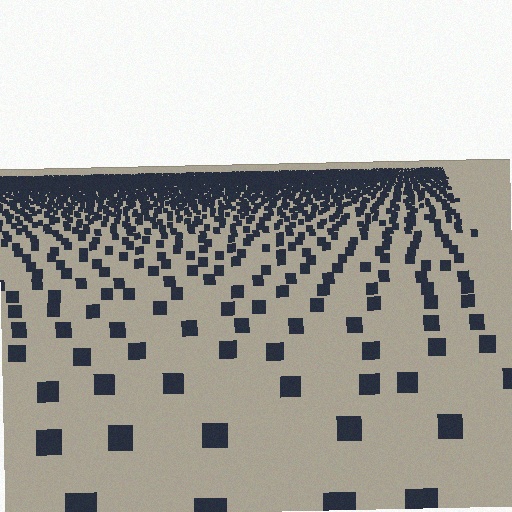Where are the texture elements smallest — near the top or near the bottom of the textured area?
Near the top.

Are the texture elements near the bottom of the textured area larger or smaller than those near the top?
Larger. Near the bottom, elements are closer to the viewer and appear at a bigger on-screen size.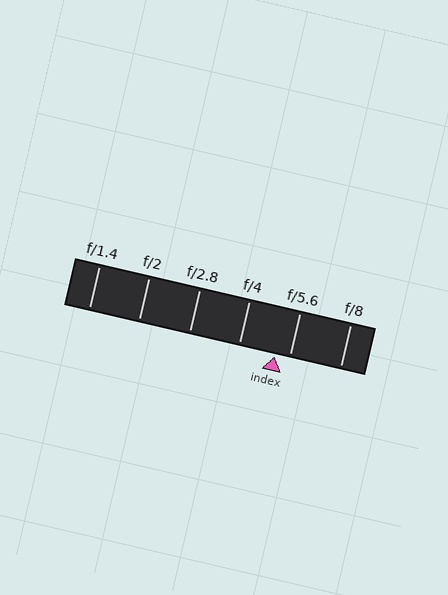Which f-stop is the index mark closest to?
The index mark is closest to f/5.6.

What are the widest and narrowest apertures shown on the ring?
The widest aperture shown is f/1.4 and the narrowest is f/8.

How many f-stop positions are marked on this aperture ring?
There are 6 f-stop positions marked.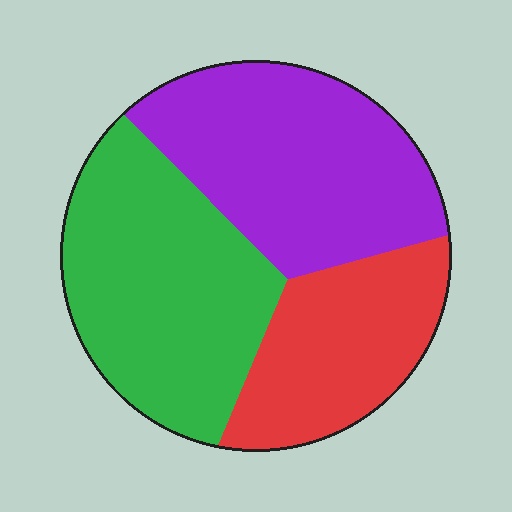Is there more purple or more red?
Purple.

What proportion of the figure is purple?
Purple takes up about three eighths (3/8) of the figure.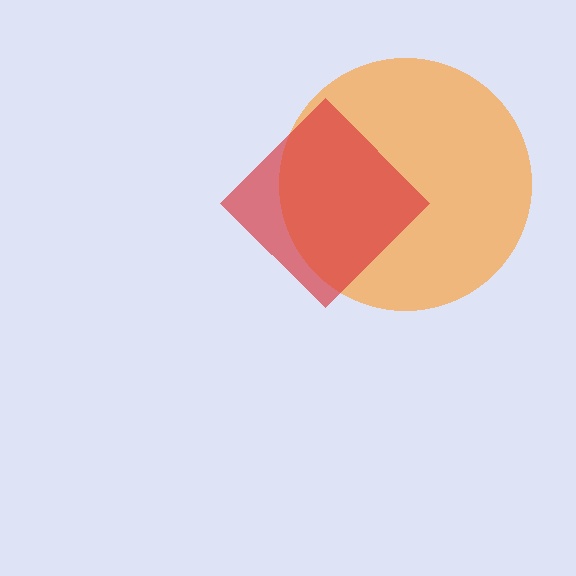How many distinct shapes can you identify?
There are 2 distinct shapes: an orange circle, a red diamond.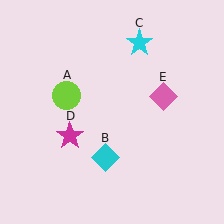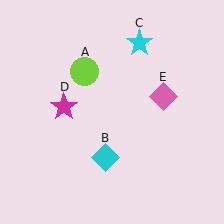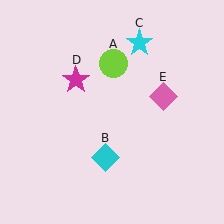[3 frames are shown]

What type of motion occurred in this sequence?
The lime circle (object A), magenta star (object D) rotated clockwise around the center of the scene.